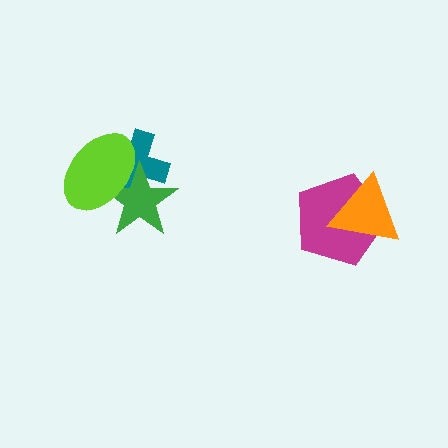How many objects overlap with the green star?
2 objects overlap with the green star.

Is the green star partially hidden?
Yes, it is partially covered by another shape.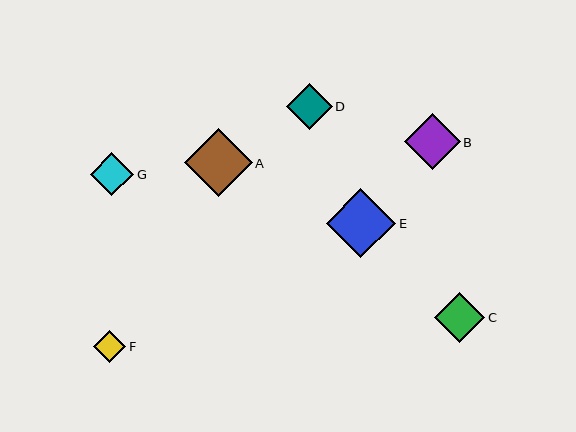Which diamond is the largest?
Diamond E is the largest with a size of approximately 69 pixels.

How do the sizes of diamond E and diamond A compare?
Diamond E and diamond A are approximately the same size.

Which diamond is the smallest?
Diamond F is the smallest with a size of approximately 32 pixels.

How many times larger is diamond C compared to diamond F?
Diamond C is approximately 1.6 times the size of diamond F.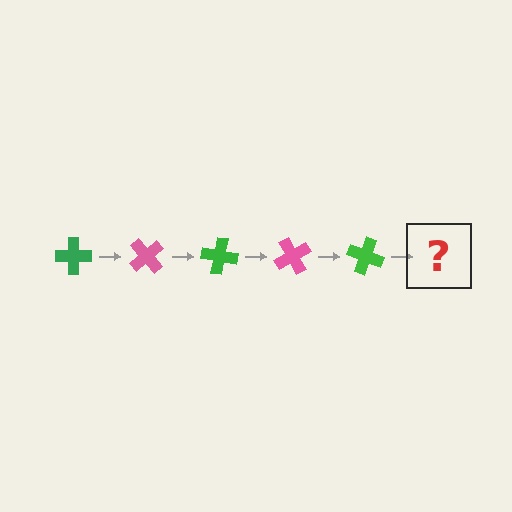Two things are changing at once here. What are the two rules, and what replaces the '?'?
The two rules are that it rotates 50 degrees each step and the color cycles through green and pink. The '?' should be a pink cross, rotated 250 degrees from the start.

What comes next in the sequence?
The next element should be a pink cross, rotated 250 degrees from the start.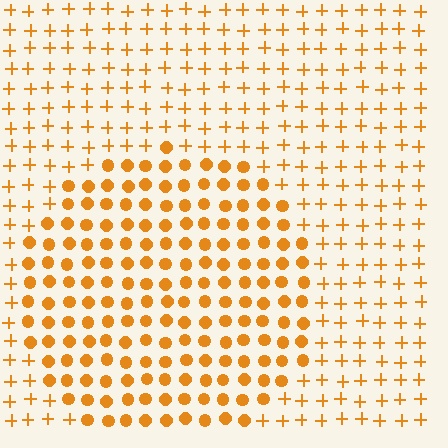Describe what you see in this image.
The image is filled with small orange elements arranged in a uniform grid. A circle-shaped region contains circles, while the surrounding area contains plus signs. The boundary is defined purely by the change in element shape.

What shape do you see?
I see a circle.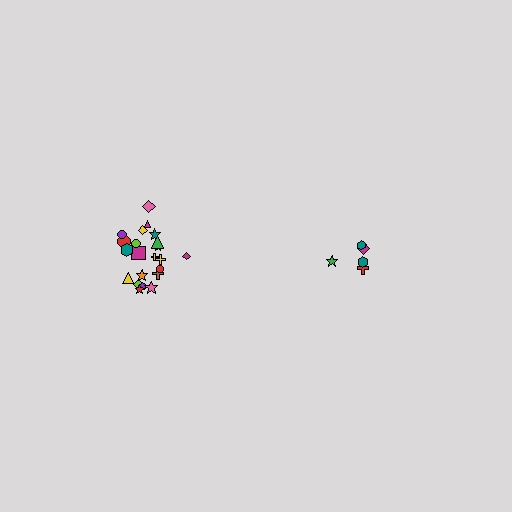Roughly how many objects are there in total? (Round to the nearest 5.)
Roughly 25 objects in total.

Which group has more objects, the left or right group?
The left group.